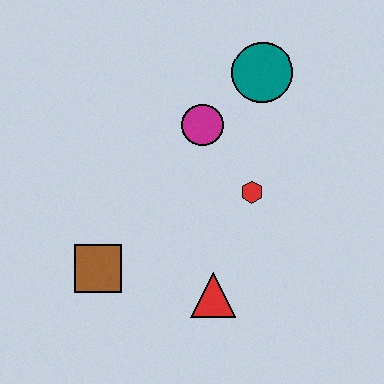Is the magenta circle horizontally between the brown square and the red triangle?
Yes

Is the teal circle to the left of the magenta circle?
No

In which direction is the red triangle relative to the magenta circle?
The red triangle is below the magenta circle.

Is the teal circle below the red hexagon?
No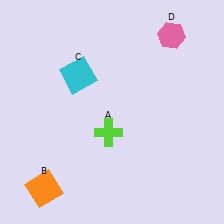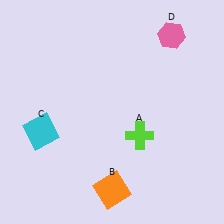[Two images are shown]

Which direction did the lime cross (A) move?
The lime cross (A) moved right.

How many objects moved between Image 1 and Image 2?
3 objects moved between the two images.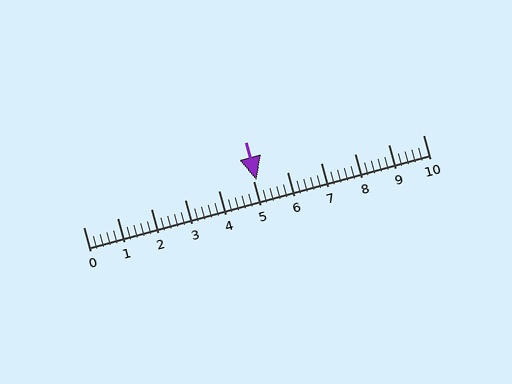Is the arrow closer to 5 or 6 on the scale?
The arrow is closer to 5.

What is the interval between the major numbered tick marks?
The major tick marks are spaced 1 units apart.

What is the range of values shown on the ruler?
The ruler shows values from 0 to 10.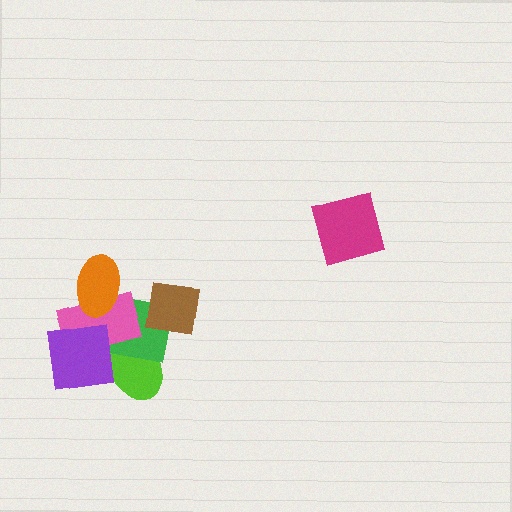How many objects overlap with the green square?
3 objects overlap with the green square.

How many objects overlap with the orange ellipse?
1 object overlaps with the orange ellipse.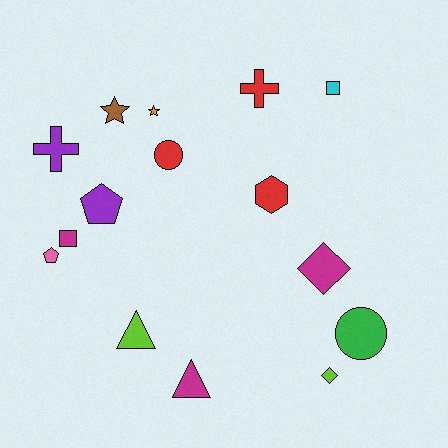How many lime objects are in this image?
There are 2 lime objects.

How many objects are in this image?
There are 15 objects.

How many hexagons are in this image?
There is 1 hexagon.